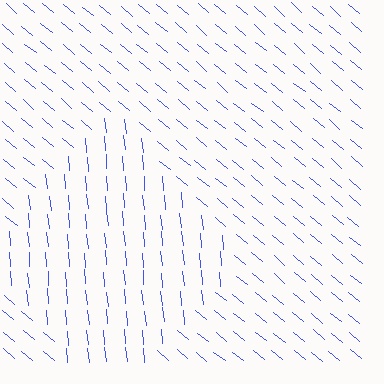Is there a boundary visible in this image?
Yes, there is a texture boundary formed by a change in line orientation.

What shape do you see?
I see a diamond.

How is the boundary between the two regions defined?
The boundary is defined purely by a change in line orientation (approximately 45 degrees difference). All lines are the same color and thickness.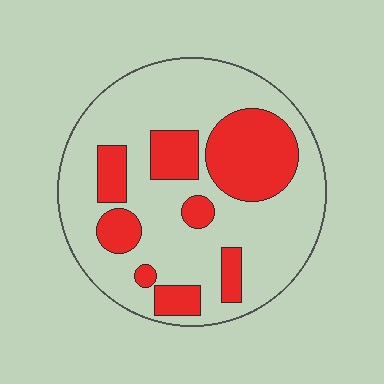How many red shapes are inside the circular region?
8.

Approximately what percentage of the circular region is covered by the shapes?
Approximately 30%.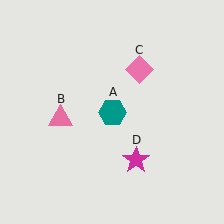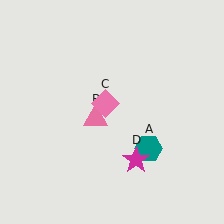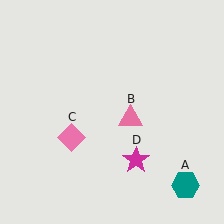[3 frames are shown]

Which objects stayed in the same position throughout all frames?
Magenta star (object D) remained stationary.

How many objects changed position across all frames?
3 objects changed position: teal hexagon (object A), pink triangle (object B), pink diamond (object C).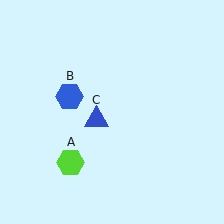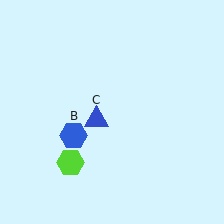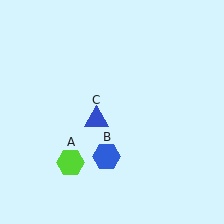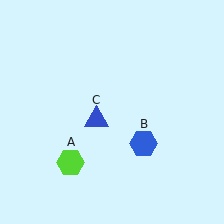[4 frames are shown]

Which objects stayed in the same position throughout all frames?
Lime hexagon (object A) and blue triangle (object C) remained stationary.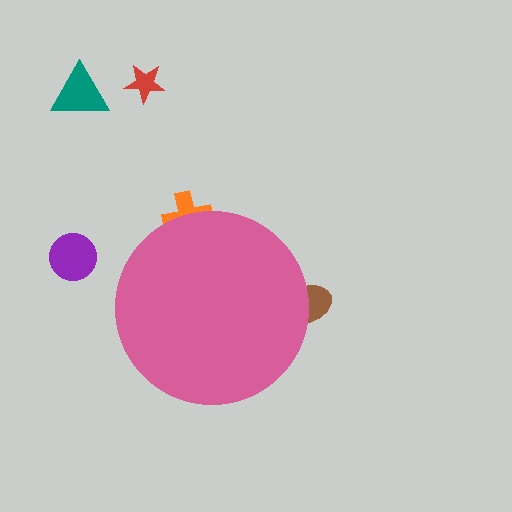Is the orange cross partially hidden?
Yes, the orange cross is partially hidden behind the pink circle.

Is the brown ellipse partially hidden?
Yes, the brown ellipse is partially hidden behind the pink circle.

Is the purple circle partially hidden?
No, the purple circle is fully visible.